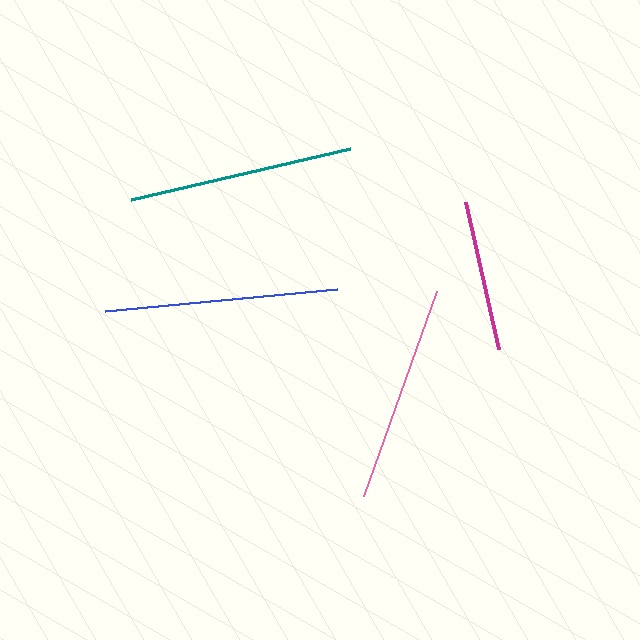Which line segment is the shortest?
The magenta line is the shortest at approximately 150 pixels.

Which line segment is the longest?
The blue line is the longest at approximately 233 pixels.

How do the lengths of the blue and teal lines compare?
The blue and teal lines are approximately the same length.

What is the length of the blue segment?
The blue segment is approximately 233 pixels long.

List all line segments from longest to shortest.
From longest to shortest: blue, teal, pink, magenta.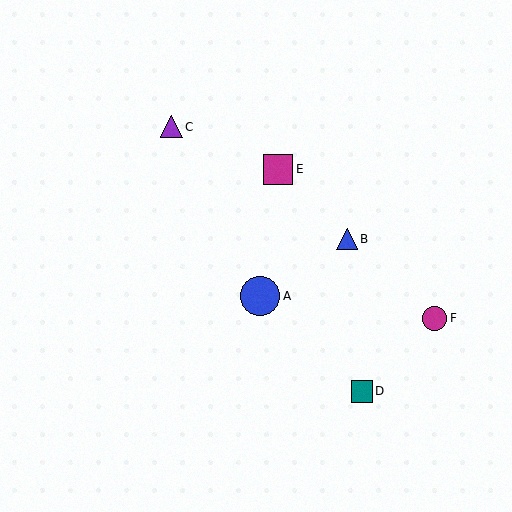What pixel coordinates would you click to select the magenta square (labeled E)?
Click at (278, 169) to select the magenta square E.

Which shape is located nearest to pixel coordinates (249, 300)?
The blue circle (labeled A) at (260, 296) is nearest to that location.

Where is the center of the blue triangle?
The center of the blue triangle is at (347, 239).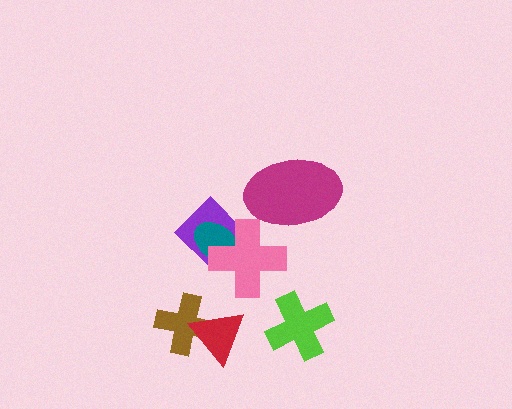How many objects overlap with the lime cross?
0 objects overlap with the lime cross.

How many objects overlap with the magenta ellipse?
0 objects overlap with the magenta ellipse.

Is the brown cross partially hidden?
Yes, it is partially covered by another shape.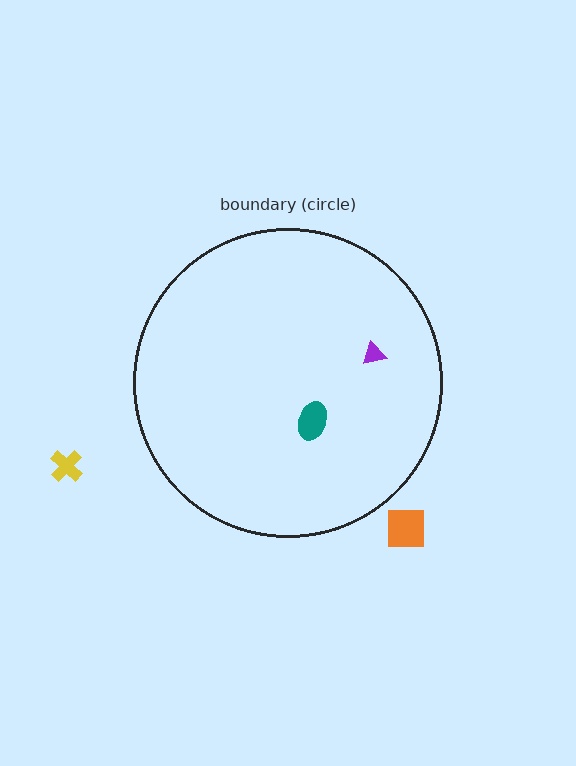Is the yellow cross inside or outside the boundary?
Outside.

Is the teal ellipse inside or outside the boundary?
Inside.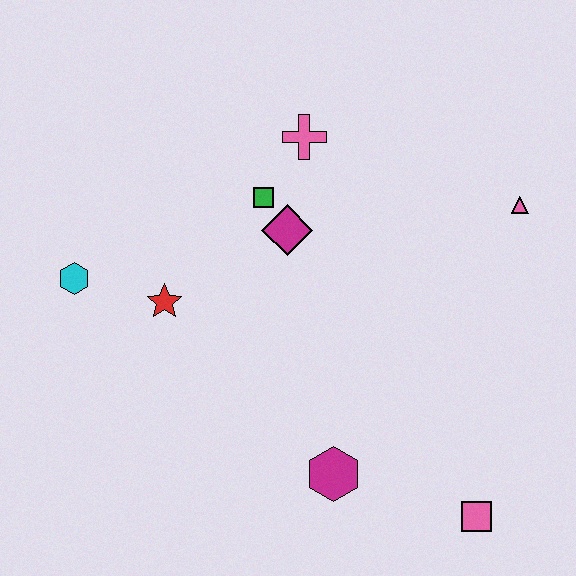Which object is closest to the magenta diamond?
The green square is closest to the magenta diamond.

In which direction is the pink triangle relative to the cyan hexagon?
The pink triangle is to the right of the cyan hexagon.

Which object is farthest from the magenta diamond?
The pink square is farthest from the magenta diamond.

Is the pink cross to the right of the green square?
Yes